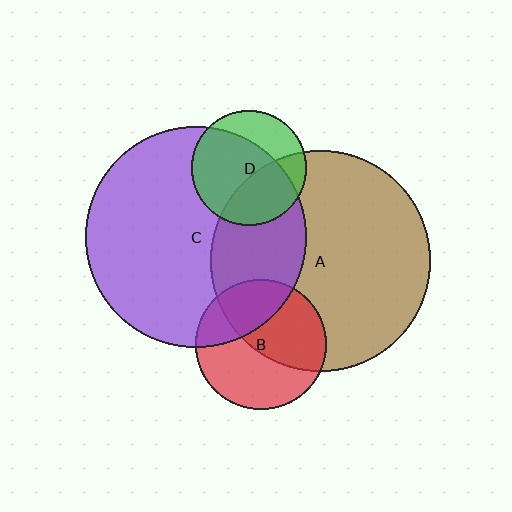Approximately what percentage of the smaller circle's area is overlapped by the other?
Approximately 30%.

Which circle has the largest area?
Circle C (purple).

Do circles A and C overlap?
Yes.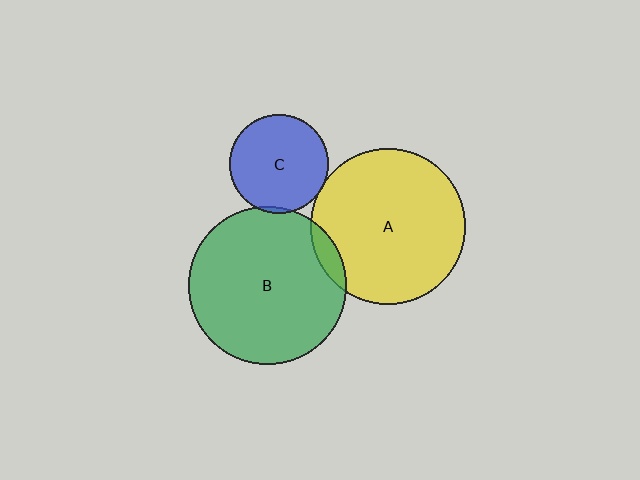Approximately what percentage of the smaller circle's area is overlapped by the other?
Approximately 5%.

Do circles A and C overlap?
Yes.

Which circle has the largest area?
Circle B (green).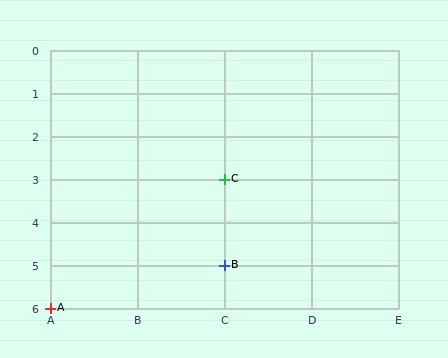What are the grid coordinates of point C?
Point C is at grid coordinates (C, 3).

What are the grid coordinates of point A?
Point A is at grid coordinates (A, 6).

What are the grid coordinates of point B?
Point B is at grid coordinates (C, 5).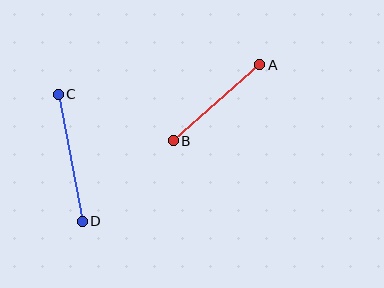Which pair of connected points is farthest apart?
Points C and D are farthest apart.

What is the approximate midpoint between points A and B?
The midpoint is at approximately (217, 103) pixels.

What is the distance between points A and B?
The distance is approximately 115 pixels.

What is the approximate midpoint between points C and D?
The midpoint is at approximately (70, 158) pixels.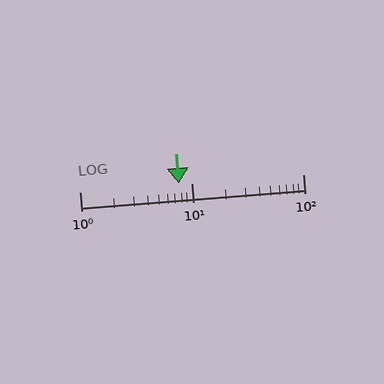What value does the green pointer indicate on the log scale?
The pointer indicates approximately 7.7.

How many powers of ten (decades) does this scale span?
The scale spans 2 decades, from 1 to 100.